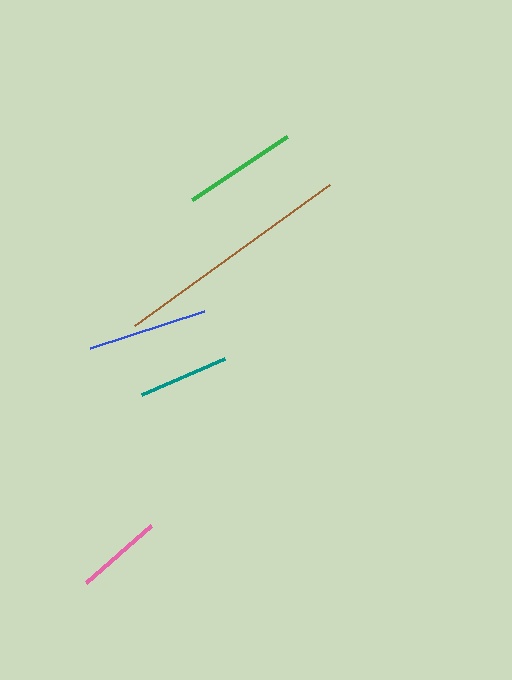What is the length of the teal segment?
The teal segment is approximately 90 pixels long.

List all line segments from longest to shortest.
From longest to shortest: brown, blue, green, teal, pink.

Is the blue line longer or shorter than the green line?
The blue line is longer than the green line.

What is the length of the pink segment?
The pink segment is approximately 86 pixels long.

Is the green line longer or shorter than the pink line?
The green line is longer than the pink line.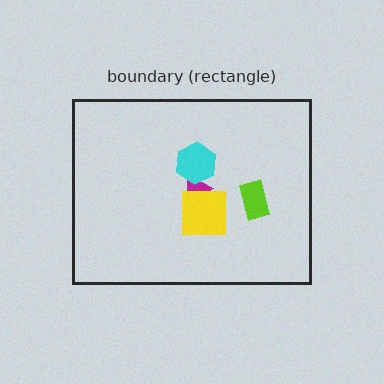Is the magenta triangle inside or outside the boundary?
Inside.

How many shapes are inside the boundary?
4 inside, 0 outside.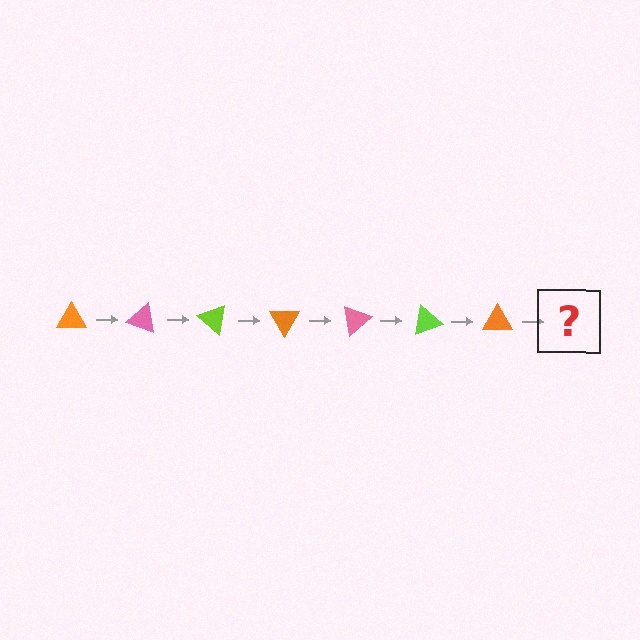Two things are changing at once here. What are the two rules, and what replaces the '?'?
The two rules are that it rotates 20 degrees each step and the color cycles through orange, pink, and lime. The '?' should be a pink triangle, rotated 140 degrees from the start.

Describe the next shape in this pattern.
It should be a pink triangle, rotated 140 degrees from the start.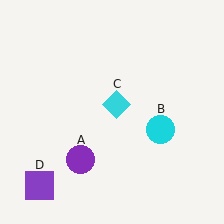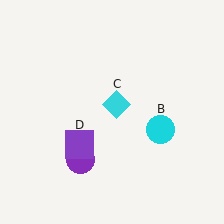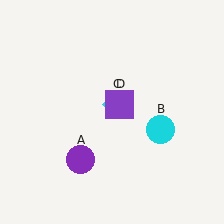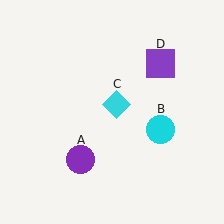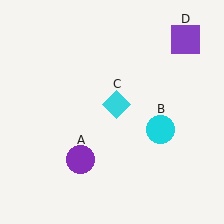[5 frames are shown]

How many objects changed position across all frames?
1 object changed position: purple square (object D).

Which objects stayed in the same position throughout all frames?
Purple circle (object A) and cyan circle (object B) and cyan diamond (object C) remained stationary.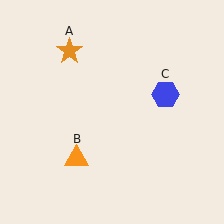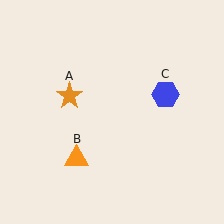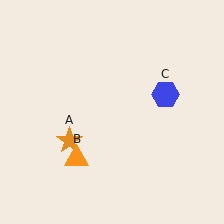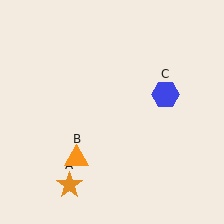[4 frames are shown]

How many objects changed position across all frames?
1 object changed position: orange star (object A).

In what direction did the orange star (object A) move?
The orange star (object A) moved down.